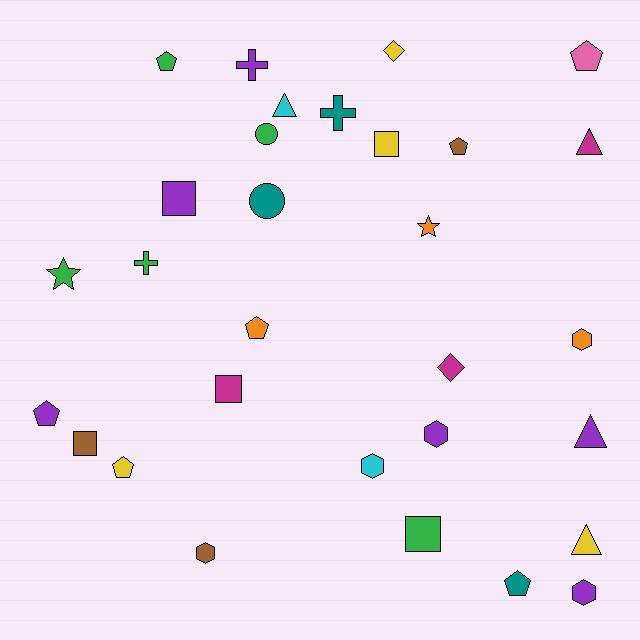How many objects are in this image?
There are 30 objects.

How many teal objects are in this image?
There are 3 teal objects.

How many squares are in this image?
There are 5 squares.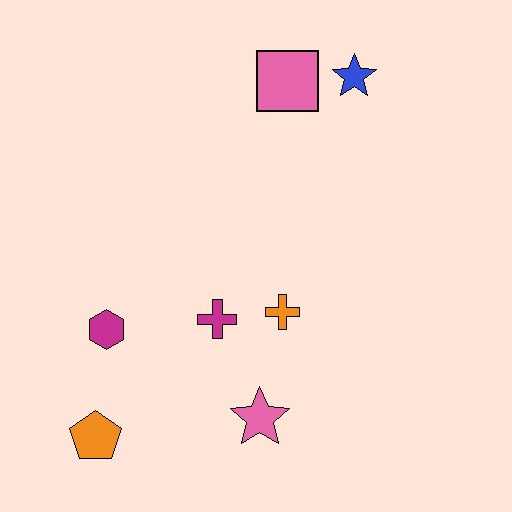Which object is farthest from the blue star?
The orange pentagon is farthest from the blue star.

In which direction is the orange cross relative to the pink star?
The orange cross is above the pink star.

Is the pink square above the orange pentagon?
Yes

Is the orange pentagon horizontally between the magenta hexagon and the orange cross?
No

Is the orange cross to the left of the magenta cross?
No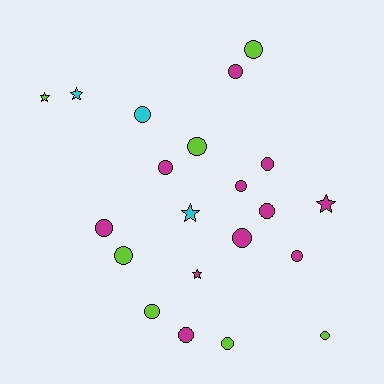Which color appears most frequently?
Magenta, with 11 objects.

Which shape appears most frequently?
Circle, with 16 objects.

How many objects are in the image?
There are 21 objects.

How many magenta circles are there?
There are 9 magenta circles.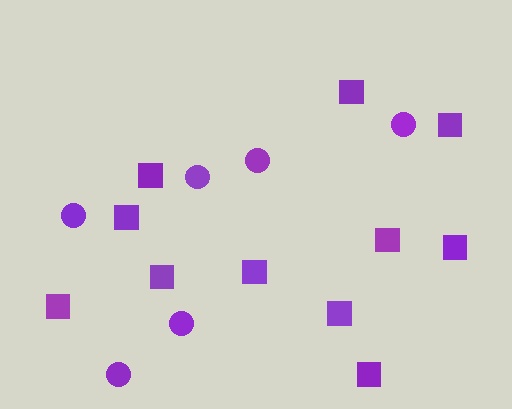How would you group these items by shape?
There are 2 groups: one group of circles (6) and one group of squares (11).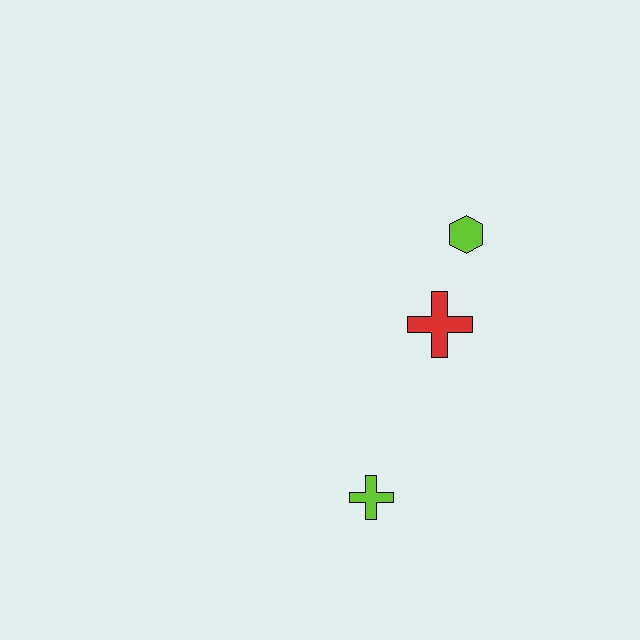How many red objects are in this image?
There is 1 red object.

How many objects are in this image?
There are 3 objects.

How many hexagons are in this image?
There is 1 hexagon.